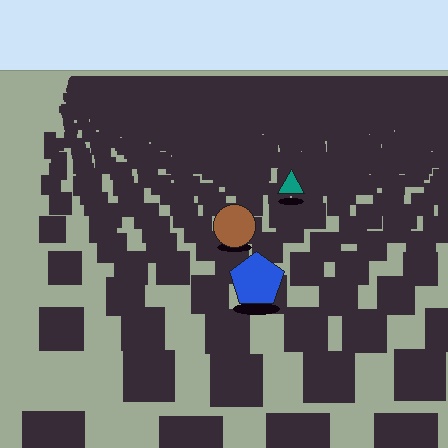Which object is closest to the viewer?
The blue pentagon is closest. The texture marks near it are larger and more spread out.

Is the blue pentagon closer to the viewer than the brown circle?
Yes. The blue pentagon is closer — you can tell from the texture gradient: the ground texture is coarser near it.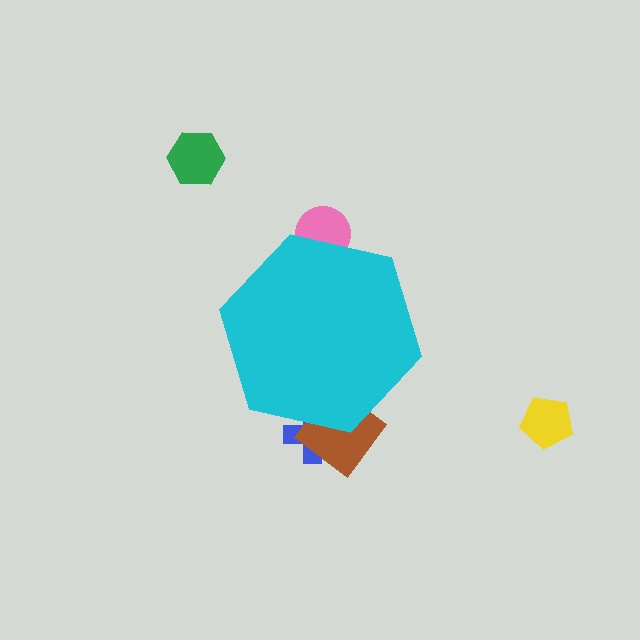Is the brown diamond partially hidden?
Yes, the brown diamond is partially hidden behind the cyan hexagon.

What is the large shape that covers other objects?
A cyan hexagon.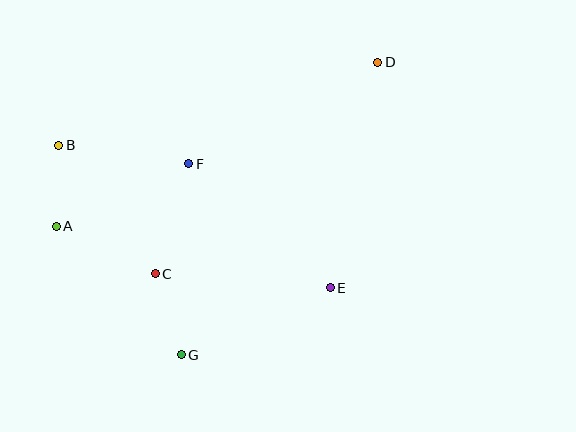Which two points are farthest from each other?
Points A and D are farthest from each other.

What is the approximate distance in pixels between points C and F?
The distance between C and F is approximately 115 pixels.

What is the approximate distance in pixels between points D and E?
The distance between D and E is approximately 230 pixels.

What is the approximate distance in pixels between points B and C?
The distance between B and C is approximately 160 pixels.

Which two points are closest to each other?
Points A and B are closest to each other.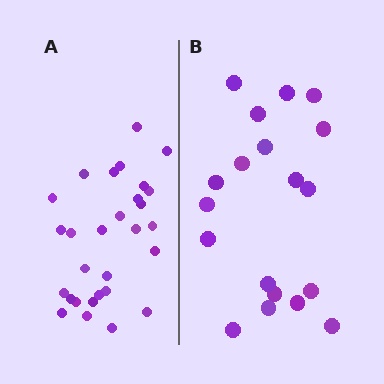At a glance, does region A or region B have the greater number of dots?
Region A (the left region) has more dots.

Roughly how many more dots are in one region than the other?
Region A has roughly 10 or so more dots than region B.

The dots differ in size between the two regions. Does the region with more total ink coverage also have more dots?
No. Region B has more total ink coverage because its dots are larger, but region A actually contains more individual dots. Total area can be misleading — the number of items is what matters here.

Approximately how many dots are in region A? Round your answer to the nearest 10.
About 30 dots. (The exact count is 29, which rounds to 30.)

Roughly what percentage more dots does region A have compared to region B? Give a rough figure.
About 55% more.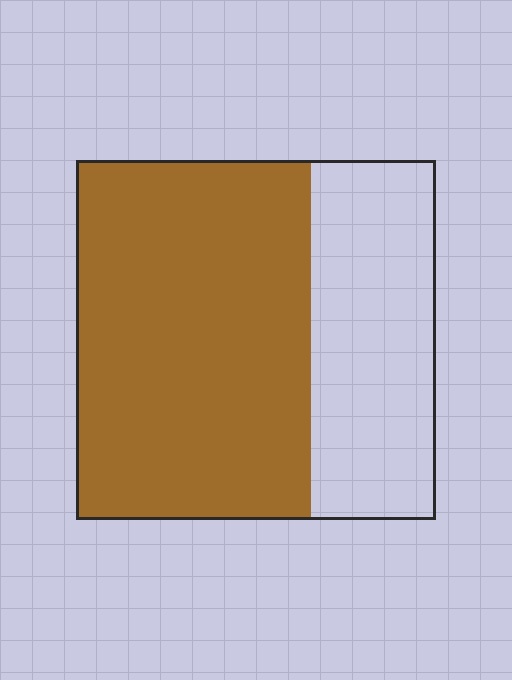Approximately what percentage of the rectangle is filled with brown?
Approximately 65%.